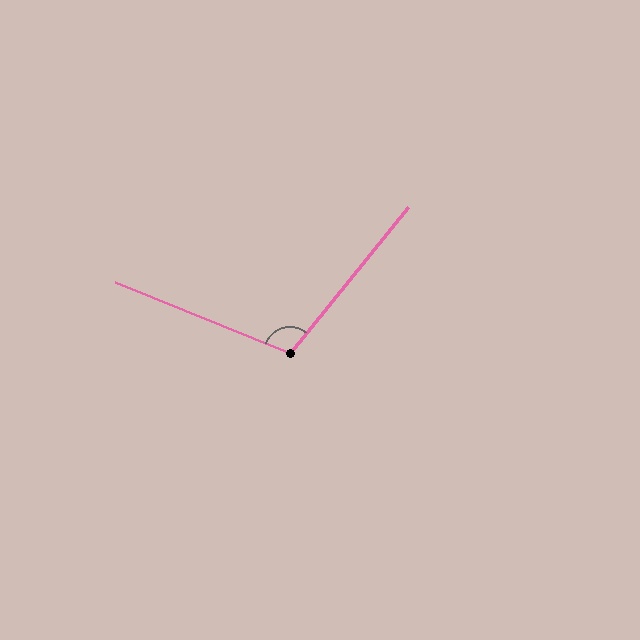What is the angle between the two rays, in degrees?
Approximately 107 degrees.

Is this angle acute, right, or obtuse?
It is obtuse.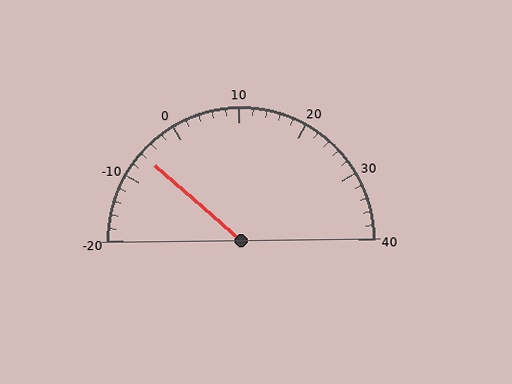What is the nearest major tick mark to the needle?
The nearest major tick mark is -10.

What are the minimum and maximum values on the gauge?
The gauge ranges from -20 to 40.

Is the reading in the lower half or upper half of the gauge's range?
The reading is in the lower half of the range (-20 to 40).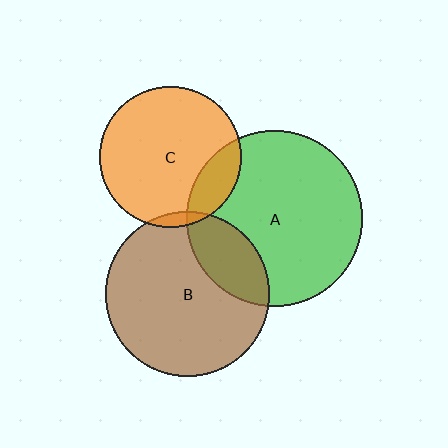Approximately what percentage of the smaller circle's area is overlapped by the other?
Approximately 20%.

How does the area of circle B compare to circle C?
Approximately 1.4 times.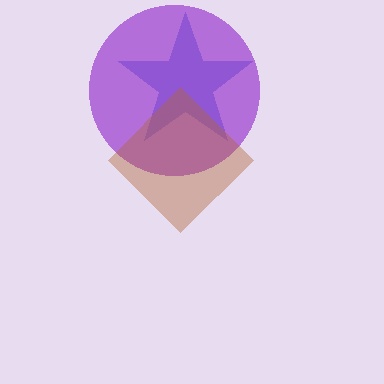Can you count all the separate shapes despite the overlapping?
Yes, there are 3 separate shapes.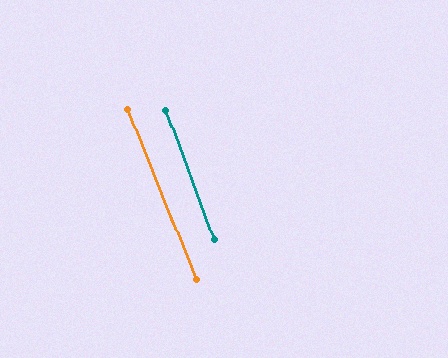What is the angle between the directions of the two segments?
Approximately 1 degree.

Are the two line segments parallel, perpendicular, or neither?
Parallel — their directions differ by only 1.3°.